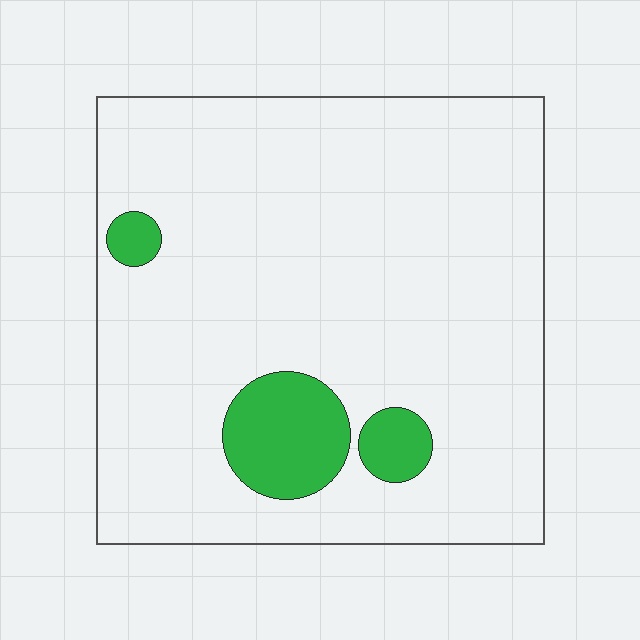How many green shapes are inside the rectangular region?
3.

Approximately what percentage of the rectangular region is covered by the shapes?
Approximately 10%.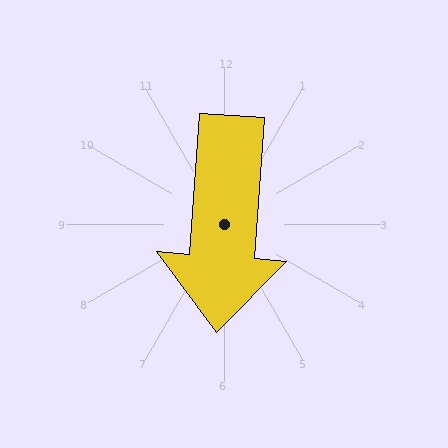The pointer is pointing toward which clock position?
Roughly 6 o'clock.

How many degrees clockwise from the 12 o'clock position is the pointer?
Approximately 184 degrees.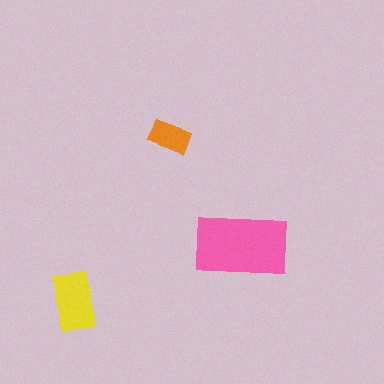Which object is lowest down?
The yellow rectangle is bottommost.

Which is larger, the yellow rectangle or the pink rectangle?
The pink one.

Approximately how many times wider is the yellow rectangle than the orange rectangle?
About 1.5 times wider.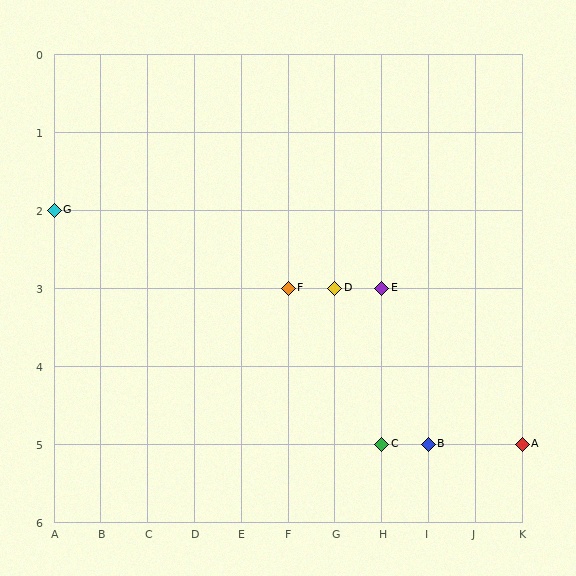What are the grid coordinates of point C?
Point C is at grid coordinates (H, 5).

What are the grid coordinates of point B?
Point B is at grid coordinates (I, 5).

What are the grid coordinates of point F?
Point F is at grid coordinates (F, 3).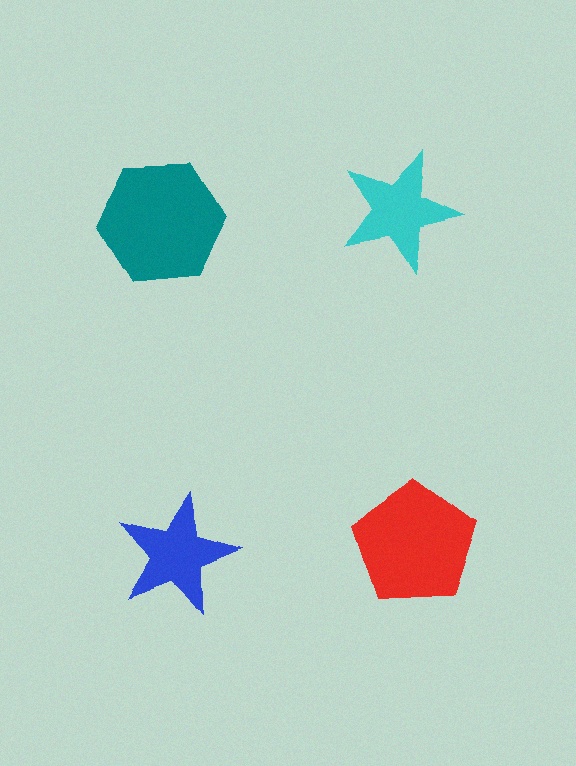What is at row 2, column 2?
A red pentagon.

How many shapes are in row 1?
2 shapes.